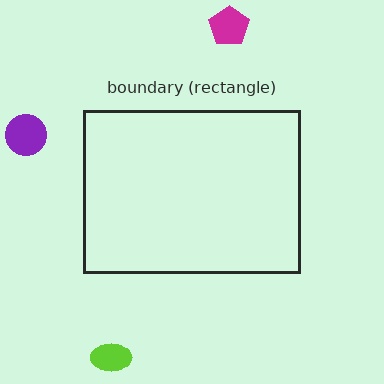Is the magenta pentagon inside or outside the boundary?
Outside.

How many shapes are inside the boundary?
0 inside, 3 outside.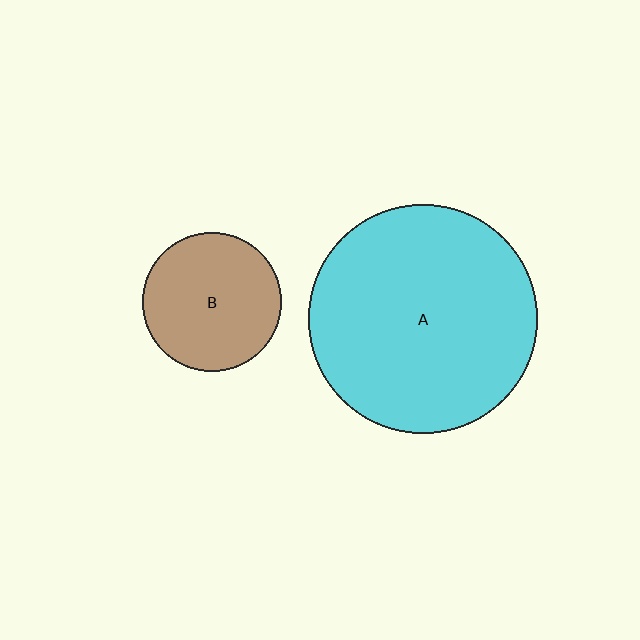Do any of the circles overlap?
No, none of the circles overlap.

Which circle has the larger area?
Circle A (cyan).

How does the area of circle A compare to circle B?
Approximately 2.7 times.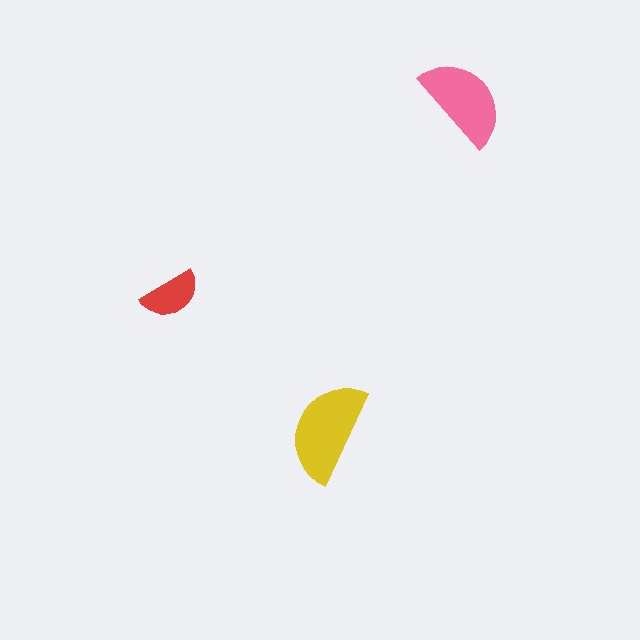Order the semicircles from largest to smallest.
the yellow one, the pink one, the red one.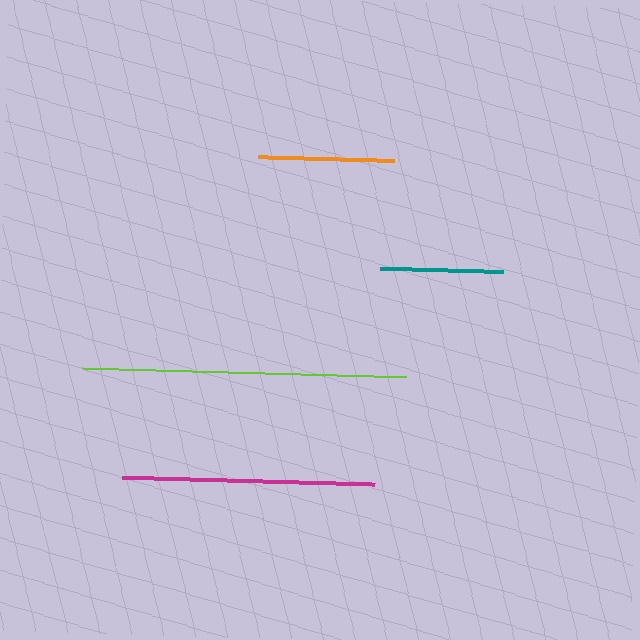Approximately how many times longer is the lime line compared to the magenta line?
The lime line is approximately 1.3 times the length of the magenta line.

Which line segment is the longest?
The lime line is the longest at approximately 325 pixels.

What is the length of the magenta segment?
The magenta segment is approximately 252 pixels long.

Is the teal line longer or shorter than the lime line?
The lime line is longer than the teal line.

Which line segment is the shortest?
The teal line is the shortest at approximately 124 pixels.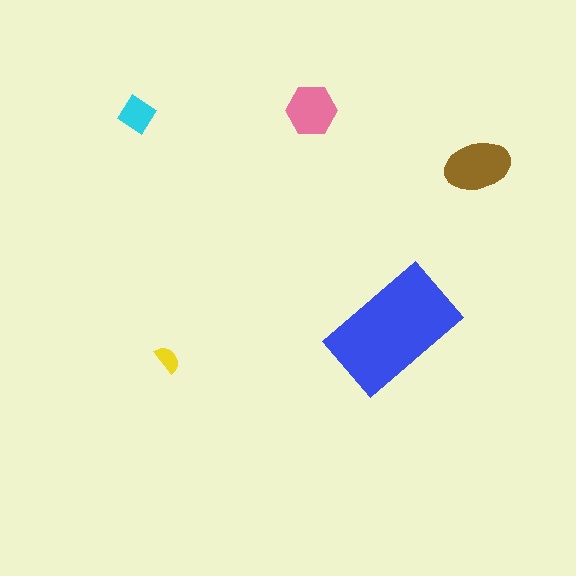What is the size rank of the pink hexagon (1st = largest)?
3rd.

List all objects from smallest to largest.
The yellow semicircle, the cyan diamond, the pink hexagon, the brown ellipse, the blue rectangle.